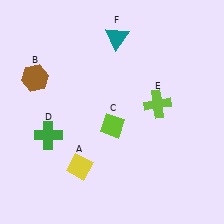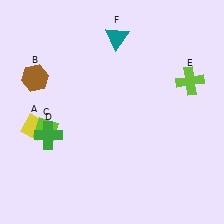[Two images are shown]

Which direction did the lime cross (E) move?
The lime cross (E) moved right.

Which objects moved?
The objects that moved are: the yellow diamond (A), the lime diamond (C), the lime cross (E).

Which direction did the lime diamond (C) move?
The lime diamond (C) moved left.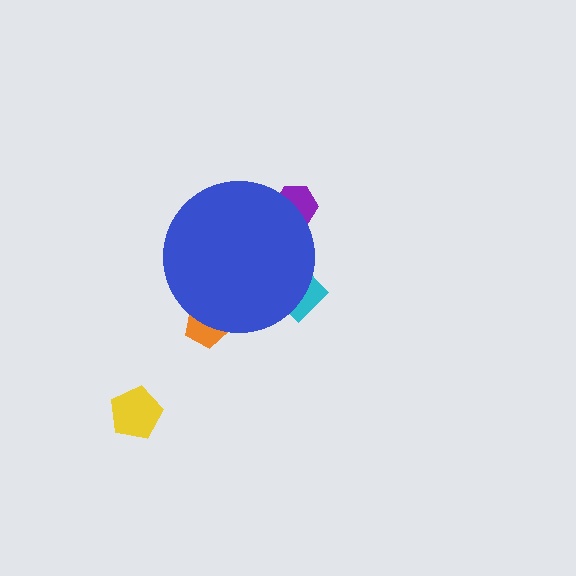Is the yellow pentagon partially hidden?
No, the yellow pentagon is fully visible.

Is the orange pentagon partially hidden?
Yes, the orange pentagon is partially hidden behind the blue circle.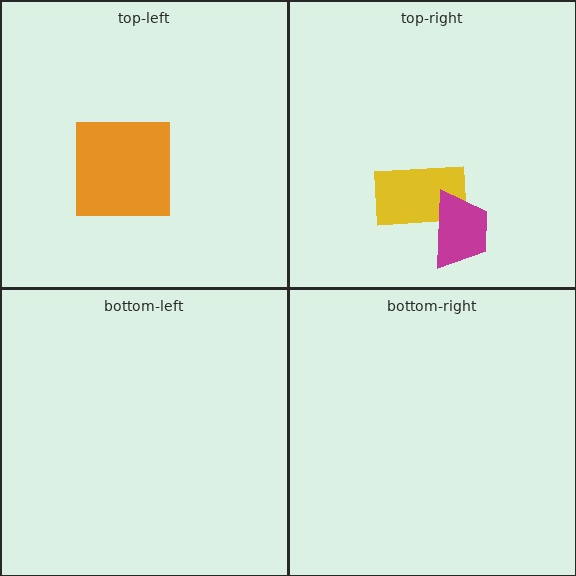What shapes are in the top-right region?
The yellow rectangle, the magenta trapezoid.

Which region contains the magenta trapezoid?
The top-right region.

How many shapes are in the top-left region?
1.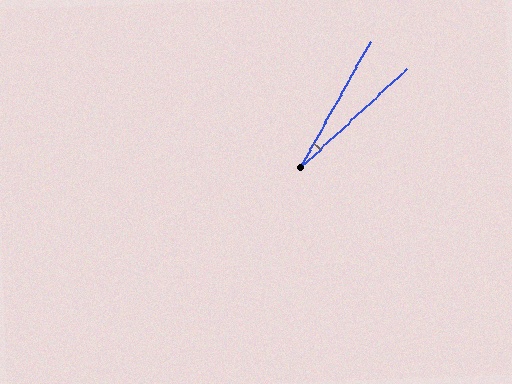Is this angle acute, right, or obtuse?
It is acute.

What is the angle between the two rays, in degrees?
Approximately 18 degrees.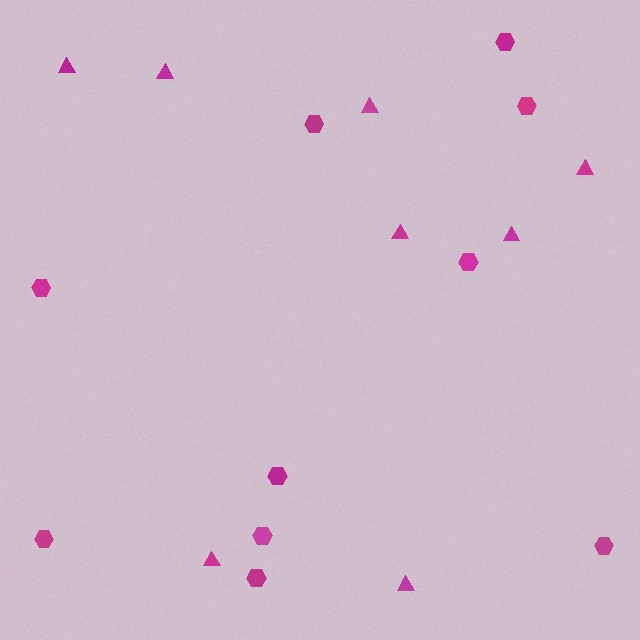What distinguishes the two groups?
There are 2 groups: one group of triangles (8) and one group of hexagons (10).